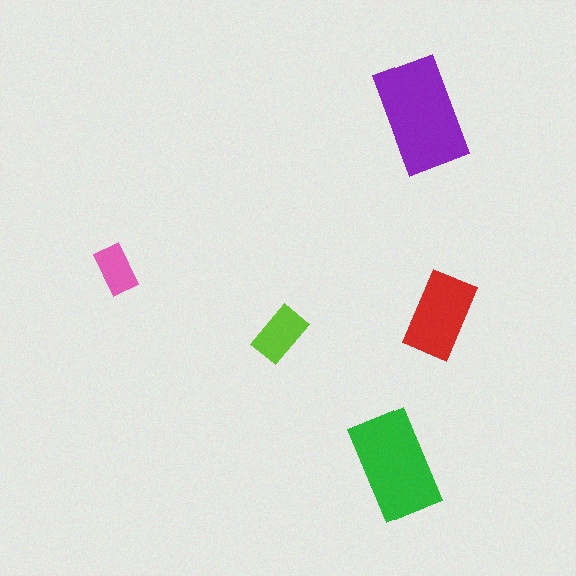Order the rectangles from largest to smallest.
the purple one, the green one, the red one, the lime one, the pink one.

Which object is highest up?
The purple rectangle is topmost.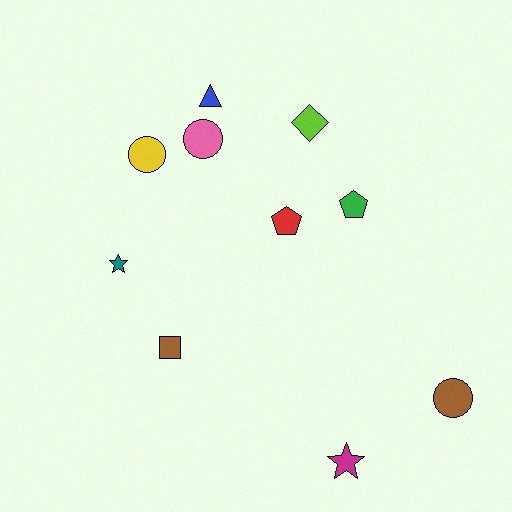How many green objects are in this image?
There is 1 green object.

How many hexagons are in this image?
There are no hexagons.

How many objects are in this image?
There are 10 objects.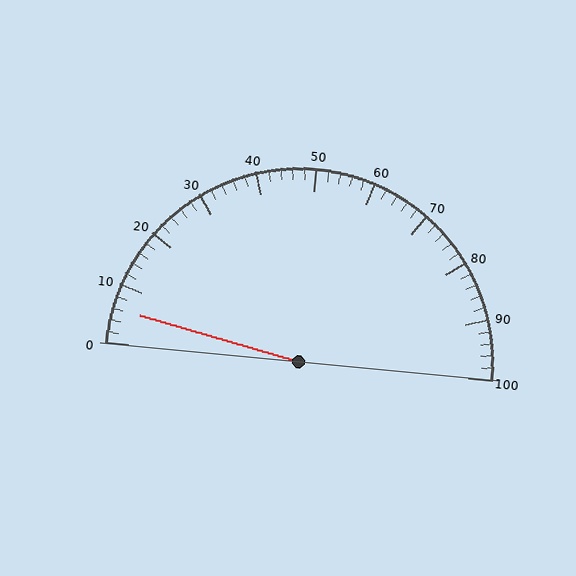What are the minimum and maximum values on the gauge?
The gauge ranges from 0 to 100.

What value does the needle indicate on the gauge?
The needle indicates approximately 6.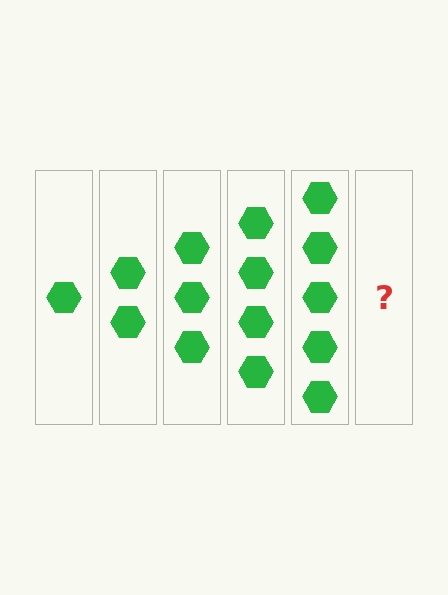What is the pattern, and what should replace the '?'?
The pattern is that each step adds one more hexagon. The '?' should be 6 hexagons.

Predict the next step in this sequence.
The next step is 6 hexagons.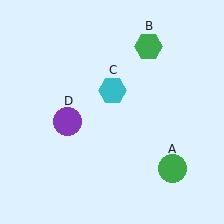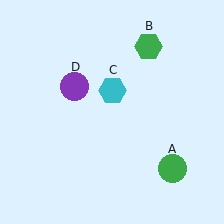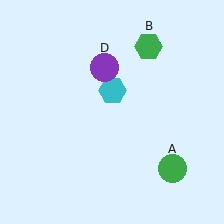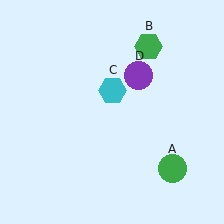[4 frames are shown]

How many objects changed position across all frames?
1 object changed position: purple circle (object D).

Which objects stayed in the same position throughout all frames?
Green circle (object A) and green hexagon (object B) and cyan hexagon (object C) remained stationary.